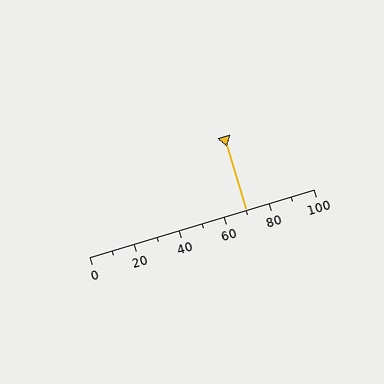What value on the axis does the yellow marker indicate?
The marker indicates approximately 70.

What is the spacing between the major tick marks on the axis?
The major ticks are spaced 20 apart.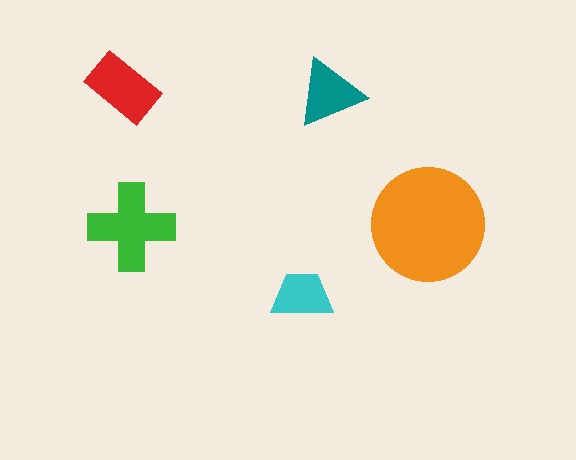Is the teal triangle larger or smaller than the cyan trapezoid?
Larger.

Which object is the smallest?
The cyan trapezoid.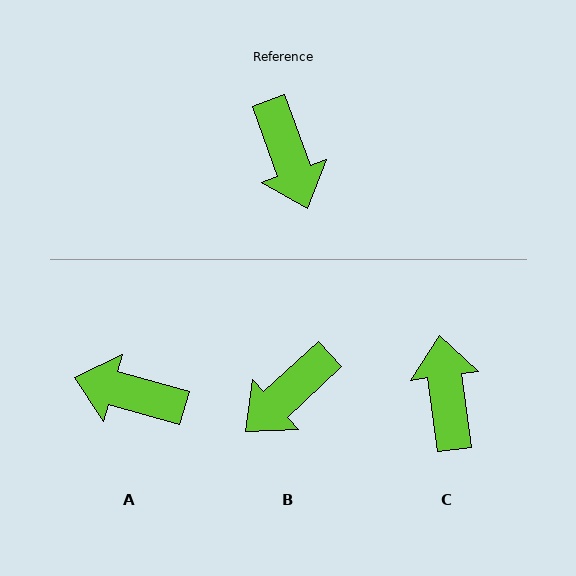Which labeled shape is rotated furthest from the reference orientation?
C, about 168 degrees away.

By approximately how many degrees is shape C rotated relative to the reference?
Approximately 168 degrees counter-clockwise.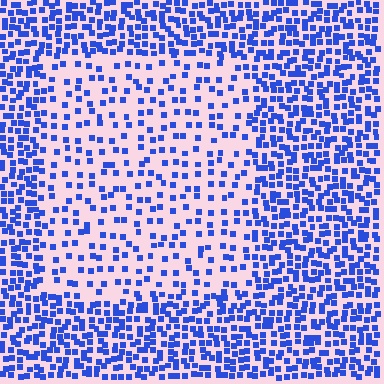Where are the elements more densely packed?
The elements are more densely packed outside the rectangle boundary.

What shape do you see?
I see a rectangle.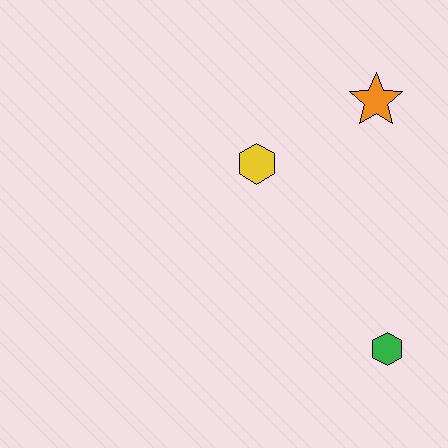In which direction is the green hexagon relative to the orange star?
The green hexagon is below the orange star.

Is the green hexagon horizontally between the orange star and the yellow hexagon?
No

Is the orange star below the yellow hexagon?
No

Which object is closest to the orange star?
The yellow hexagon is closest to the orange star.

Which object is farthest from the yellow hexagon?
The green hexagon is farthest from the yellow hexagon.